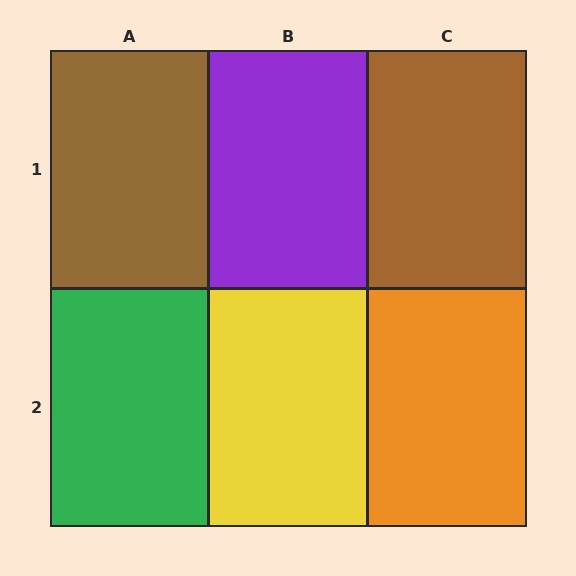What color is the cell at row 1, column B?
Purple.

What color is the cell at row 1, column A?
Brown.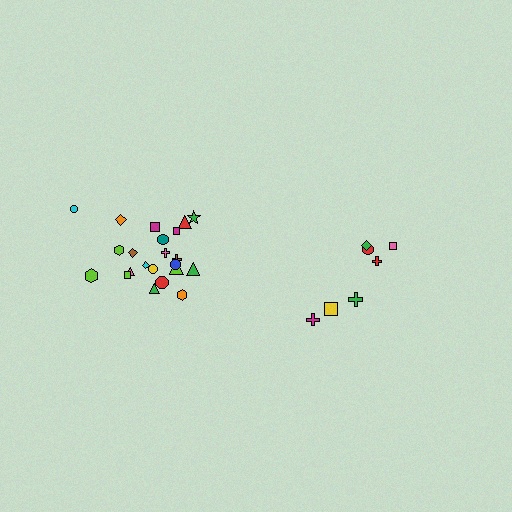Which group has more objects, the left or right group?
The left group.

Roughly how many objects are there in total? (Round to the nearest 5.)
Roughly 30 objects in total.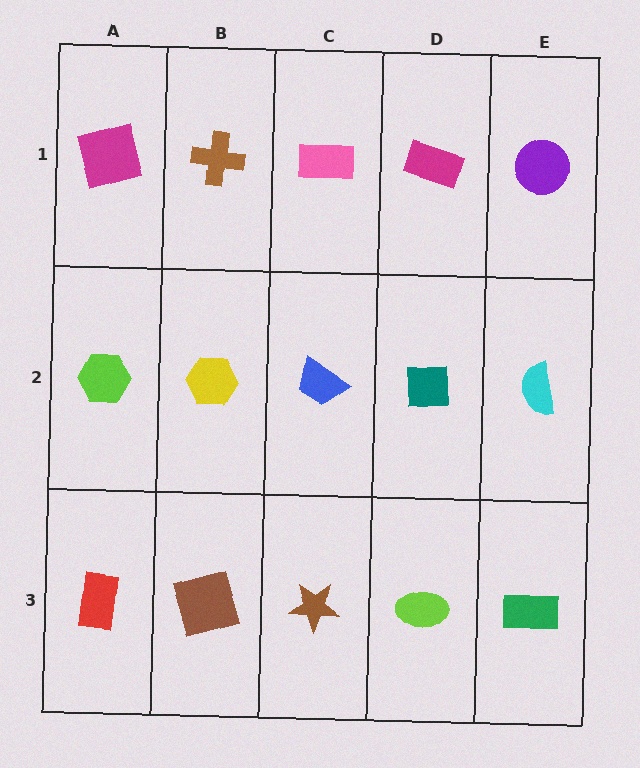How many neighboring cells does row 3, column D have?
3.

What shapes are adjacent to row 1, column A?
A lime hexagon (row 2, column A), a brown cross (row 1, column B).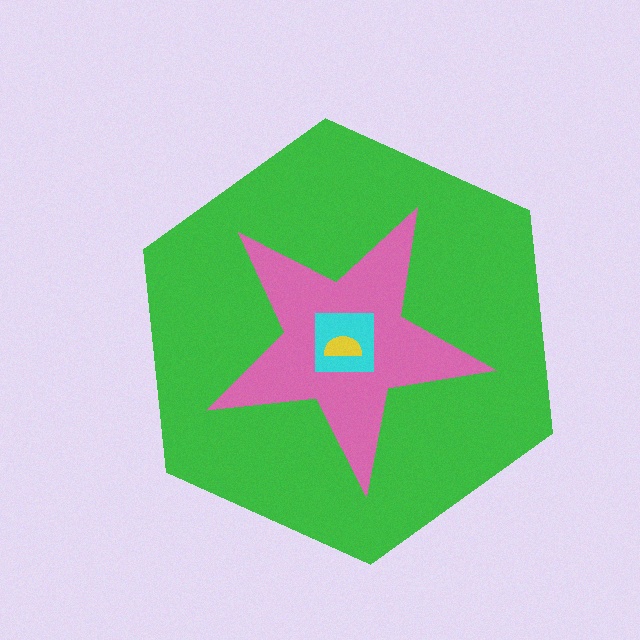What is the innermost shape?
The yellow semicircle.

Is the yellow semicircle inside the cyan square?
Yes.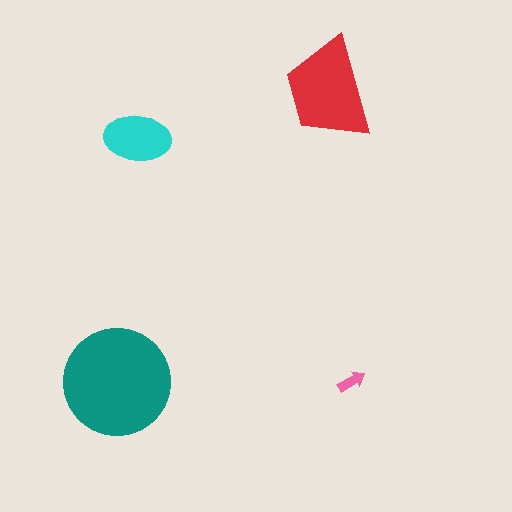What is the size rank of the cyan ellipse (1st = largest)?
3rd.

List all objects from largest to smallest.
The teal circle, the red trapezoid, the cyan ellipse, the pink arrow.